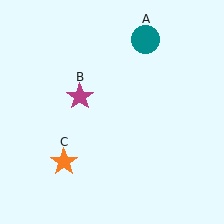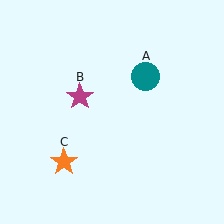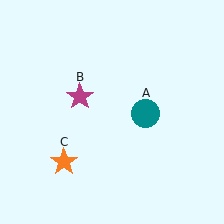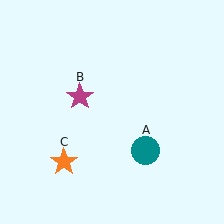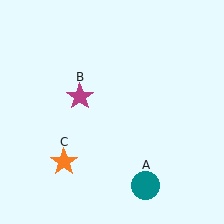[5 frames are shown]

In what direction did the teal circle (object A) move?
The teal circle (object A) moved down.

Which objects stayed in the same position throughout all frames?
Magenta star (object B) and orange star (object C) remained stationary.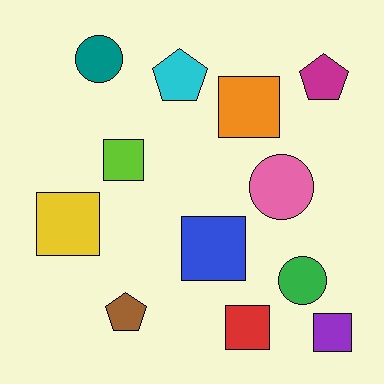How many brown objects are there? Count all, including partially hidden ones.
There is 1 brown object.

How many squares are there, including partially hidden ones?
There are 6 squares.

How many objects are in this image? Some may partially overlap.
There are 12 objects.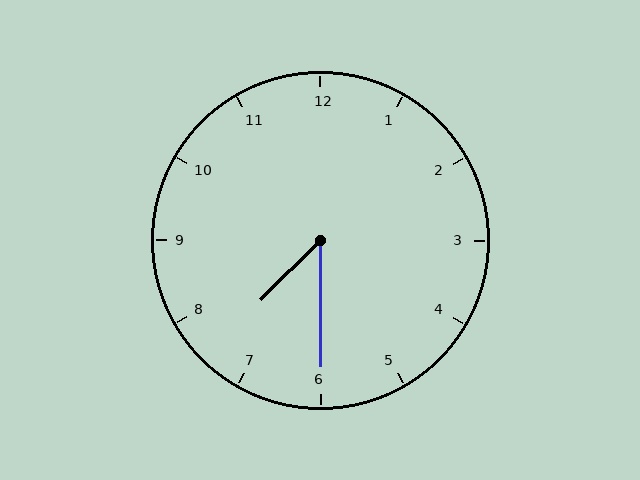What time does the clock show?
7:30.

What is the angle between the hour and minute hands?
Approximately 45 degrees.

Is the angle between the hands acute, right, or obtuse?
It is acute.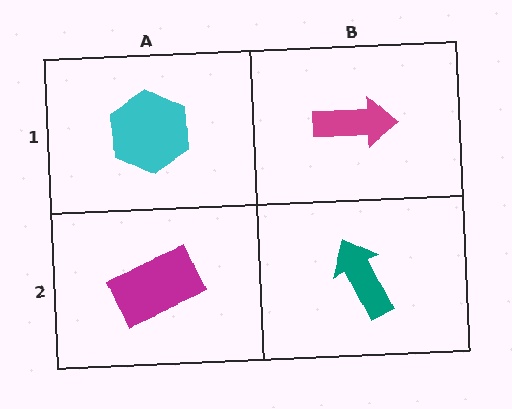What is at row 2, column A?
A magenta rectangle.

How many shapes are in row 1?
2 shapes.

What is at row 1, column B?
A magenta arrow.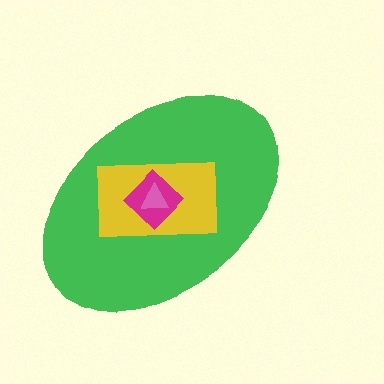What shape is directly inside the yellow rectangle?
The magenta diamond.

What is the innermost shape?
The pink triangle.